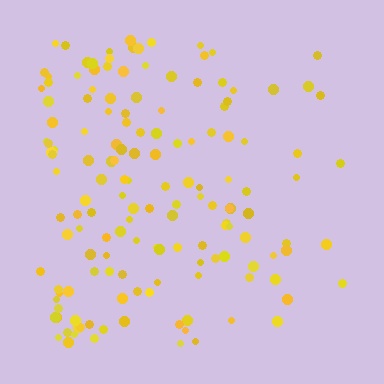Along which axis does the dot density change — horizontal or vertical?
Horizontal.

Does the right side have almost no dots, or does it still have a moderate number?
Still a moderate number, just noticeably fewer than the left.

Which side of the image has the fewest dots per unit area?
The right.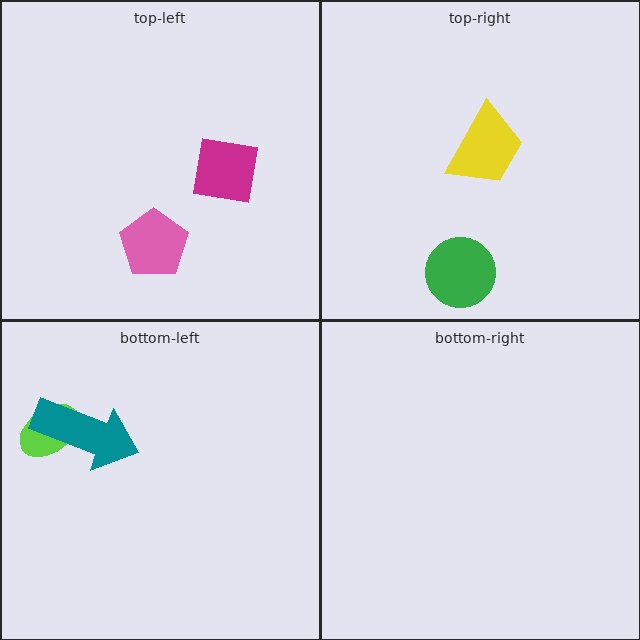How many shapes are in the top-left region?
2.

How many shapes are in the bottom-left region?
2.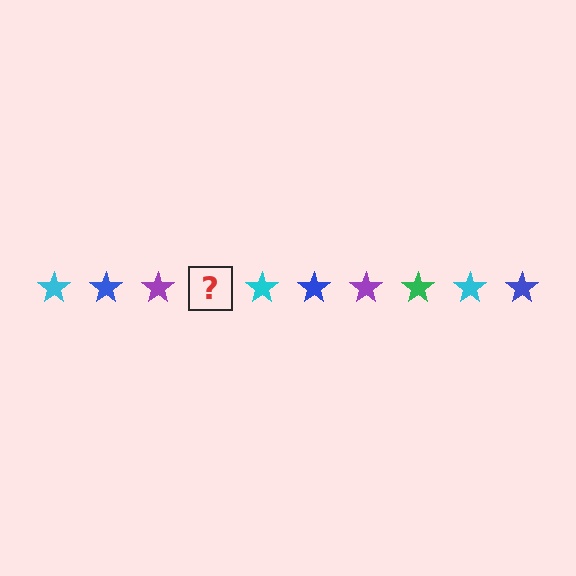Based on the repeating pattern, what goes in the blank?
The blank should be a green star.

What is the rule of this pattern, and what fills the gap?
The rule is that the pattern cycles through cyan, blue, purple, green stars. The gap should be filled with a green star.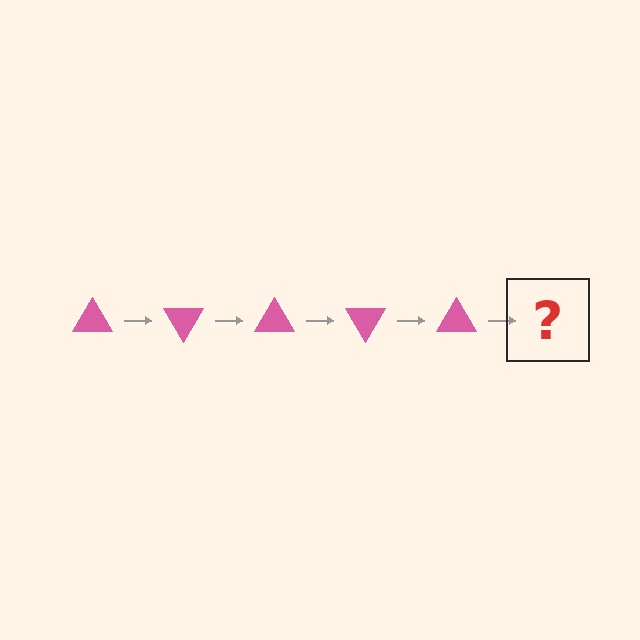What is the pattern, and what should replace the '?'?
The pattern is that the triangle rotates 60 degrees each step. The '?' should be a pink triangle rotated 300 degrees.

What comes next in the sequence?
The next element should be a pink triangle rotated 300 degrees.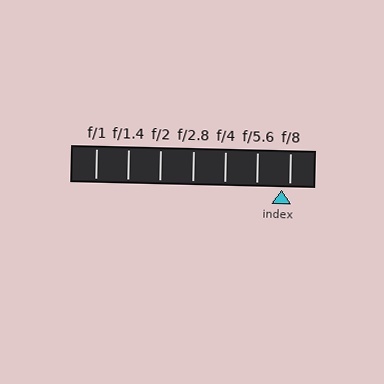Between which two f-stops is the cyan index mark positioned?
The index mark is between f/5.6 and f/8.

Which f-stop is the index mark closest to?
The index mark is closest to f/8.